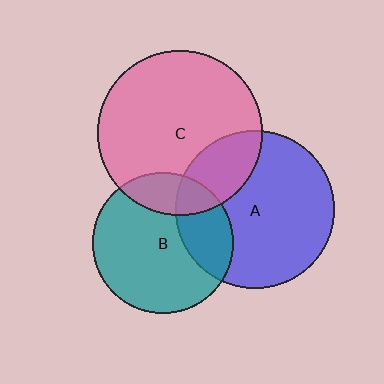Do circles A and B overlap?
Yes.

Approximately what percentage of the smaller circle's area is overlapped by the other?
Approximately 25%.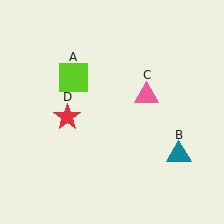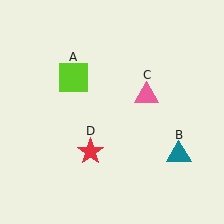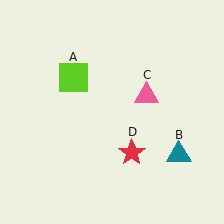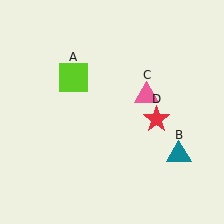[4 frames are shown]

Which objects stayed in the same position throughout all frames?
Lime square (object A) and teal triangle (object B) and pink triangle (object C) remained stationary.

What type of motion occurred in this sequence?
The red star (object D) rotated counterclockwise around the center of the scene.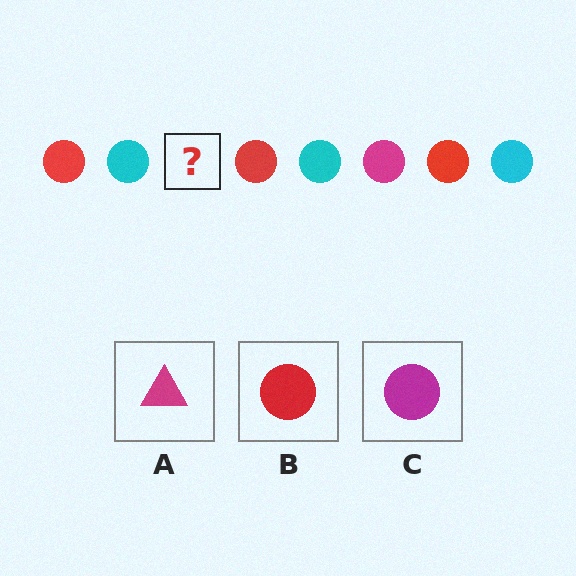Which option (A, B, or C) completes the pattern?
C.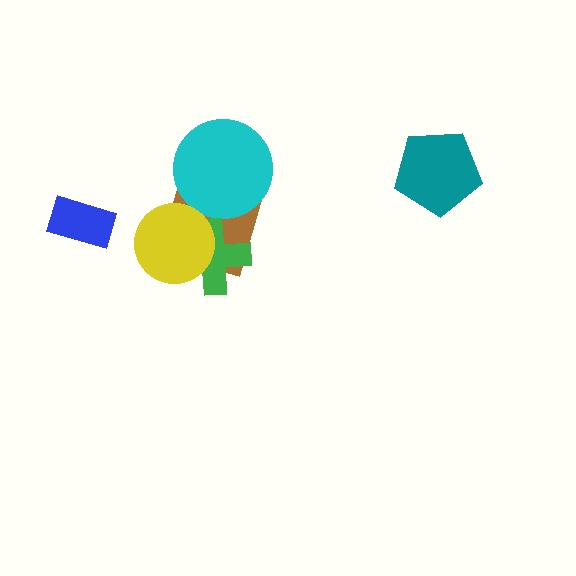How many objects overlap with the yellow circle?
2 objects overlap with the yellow circle.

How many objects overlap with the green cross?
2 objects overlap with the green cross.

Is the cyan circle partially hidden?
No, no other shape covers it.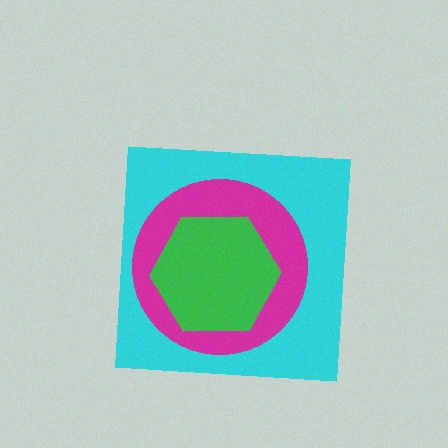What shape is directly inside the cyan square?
The magenta circle.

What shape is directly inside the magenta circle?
The green hexagon.